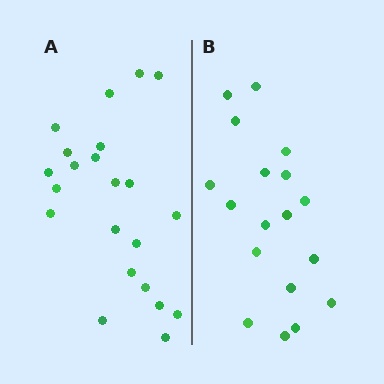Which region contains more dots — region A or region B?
Region A (the left region) has more dots.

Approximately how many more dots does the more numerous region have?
Region A has about 4 more dots than region B.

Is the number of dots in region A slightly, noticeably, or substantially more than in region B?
Region A has only slightly more — the two regions are fairly close. The ratio is roughly 1.2 to 1.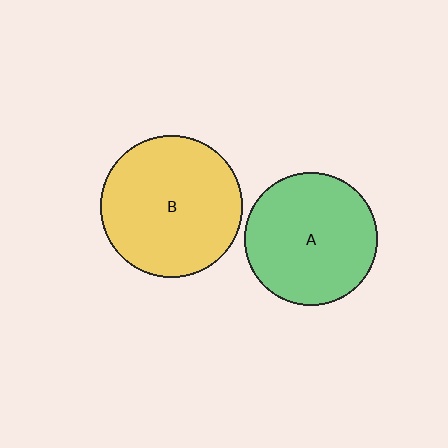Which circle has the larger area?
Circle B (yellow).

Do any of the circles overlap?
No, none of the circles overlap.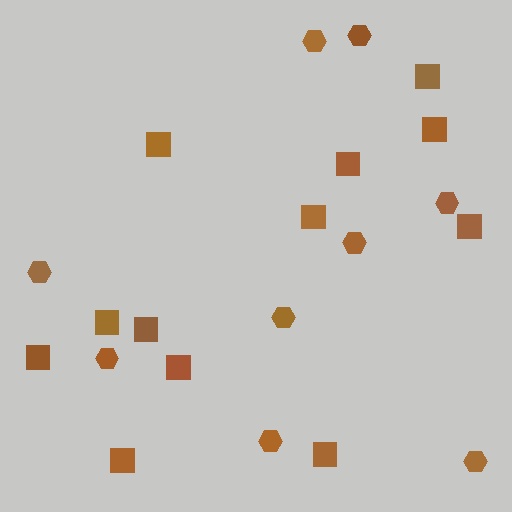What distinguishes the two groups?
There are 2 groups: one group of hexagons (9) and one group of squares (12).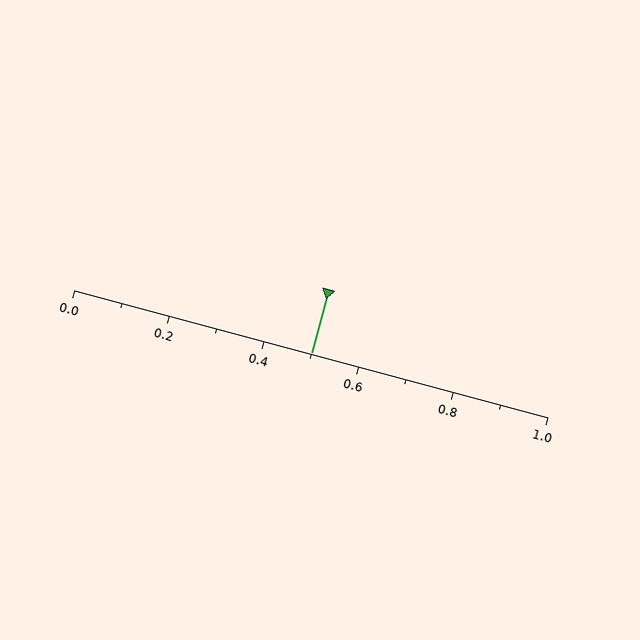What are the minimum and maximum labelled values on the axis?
The axis runs from 0.0 to 1.0.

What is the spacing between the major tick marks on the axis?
The major ticks are spaced 0.2 apart.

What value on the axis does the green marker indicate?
The marker indicates approximately 0.5.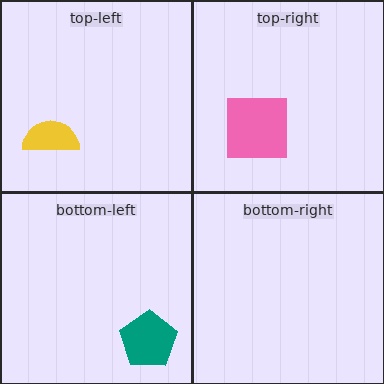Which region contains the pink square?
The top-right region.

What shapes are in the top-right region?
The pink square.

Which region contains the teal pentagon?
The bottom-left region.